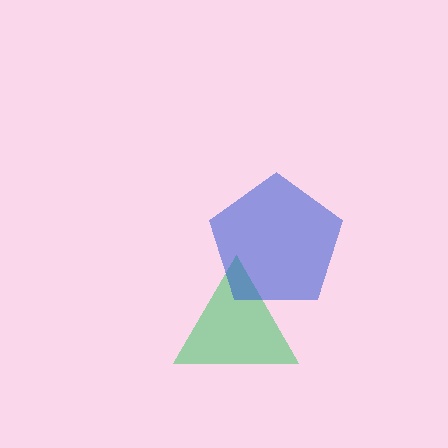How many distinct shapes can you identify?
There are 2 distinct shapes: a green triangle, a blue pentagon.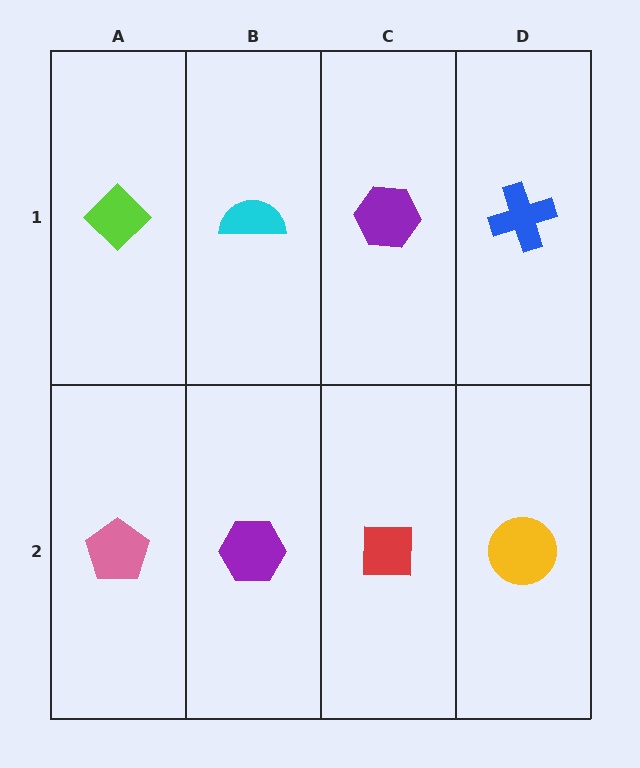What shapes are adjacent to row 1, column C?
A red square (row 2, column C), a cyan semicircle (row 1, column B), a blue cross (row 1, column D).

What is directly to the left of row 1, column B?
A lime diamond.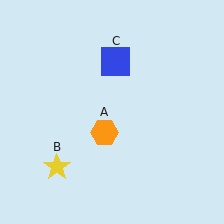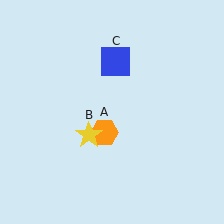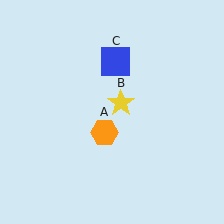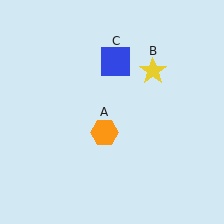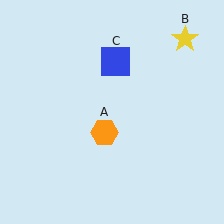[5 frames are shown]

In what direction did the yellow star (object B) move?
The yellow star (object B) moved up and to the right.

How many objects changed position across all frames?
1 object changed position: yellow star (object B).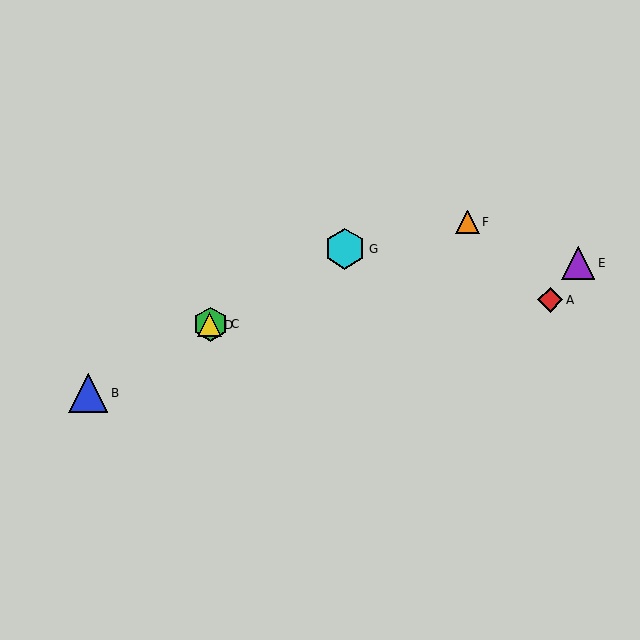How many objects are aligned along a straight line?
4 objects (B, C, D, G) are aligned along a straight line.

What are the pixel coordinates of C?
Object C is at (211, 324).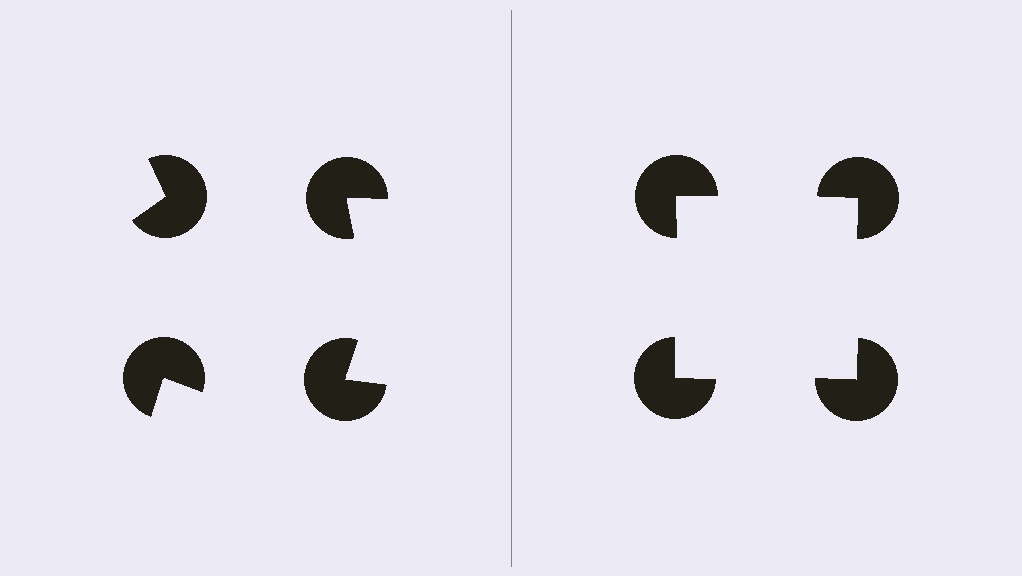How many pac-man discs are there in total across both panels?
8 — 4 on each side.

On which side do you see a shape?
An illusory square appears on the right side. On the left side the wedge cuts are rotated, so no coherent shape forms.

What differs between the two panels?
The pac-man discs are positioned identically on both sides; only the wedge orientations differ. On the right they align to a square; on the left they are misaligned.